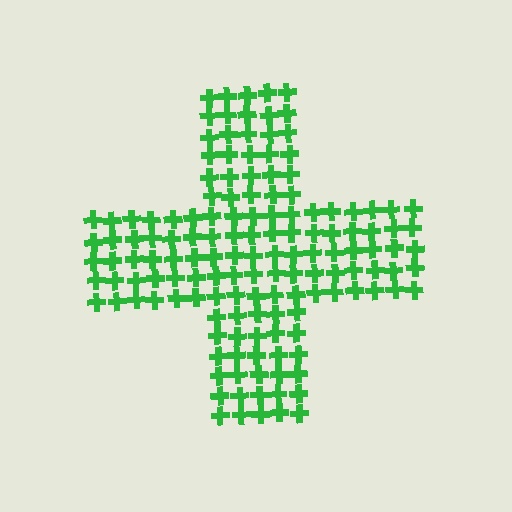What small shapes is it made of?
It is made of small crosses.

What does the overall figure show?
The overall figure shows a cross.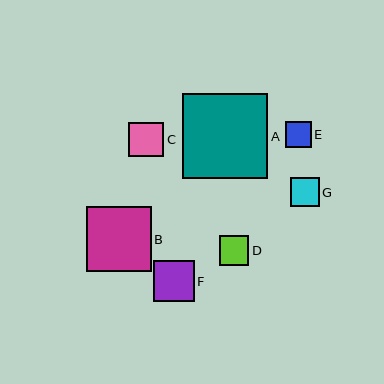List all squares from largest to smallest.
From largest to smallest: A, B, F, C, D, G, E.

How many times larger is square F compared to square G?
Square F is approximately 1.4 times the size of square G.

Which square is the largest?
Square A is the largest with a size of approximately 85 pixels.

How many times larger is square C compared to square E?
Square C is approximately 1.3 times the size of square E.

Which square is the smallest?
Square E is the smallest with a size of approximately 26 pixels.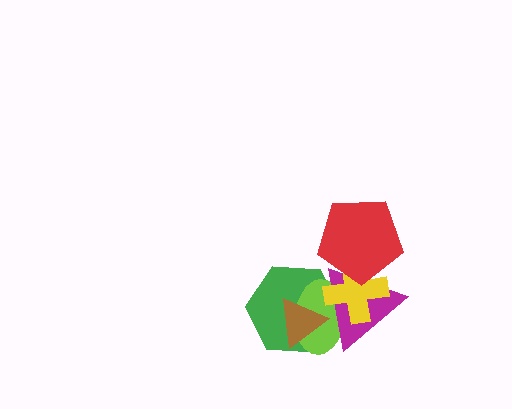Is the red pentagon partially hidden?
No, no other shape covers it.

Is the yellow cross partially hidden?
Yes, it is partially covered by another shape.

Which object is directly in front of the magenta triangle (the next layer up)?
The brown triangle is directly in front of the magenta triangle.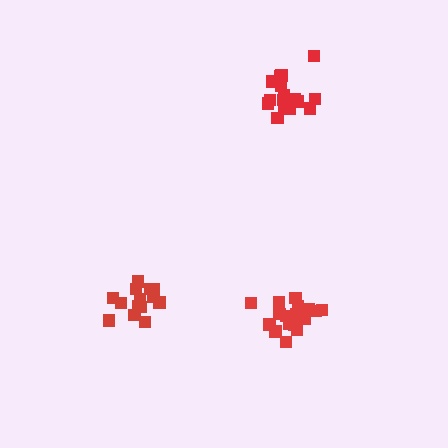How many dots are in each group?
Group 1: 19 dots, Group 2: 15 dots, Group 3: 16 dots (50 total).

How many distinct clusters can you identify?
There are 3 distinct clusters.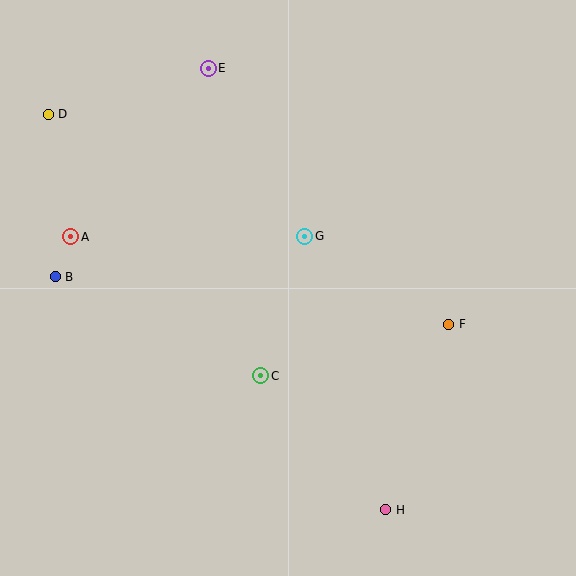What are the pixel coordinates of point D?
Point D is at (48, 114).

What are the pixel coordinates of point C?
Point C is at (261, 376).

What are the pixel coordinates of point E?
Point E is at (208, 68).